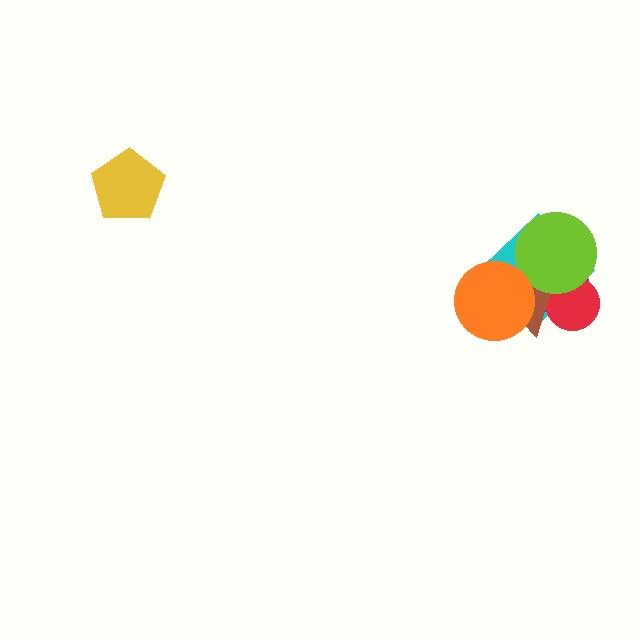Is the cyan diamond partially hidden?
Yes, it is partially covered by another shape.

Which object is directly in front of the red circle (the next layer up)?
The brown triangle is directly in front of the red circle.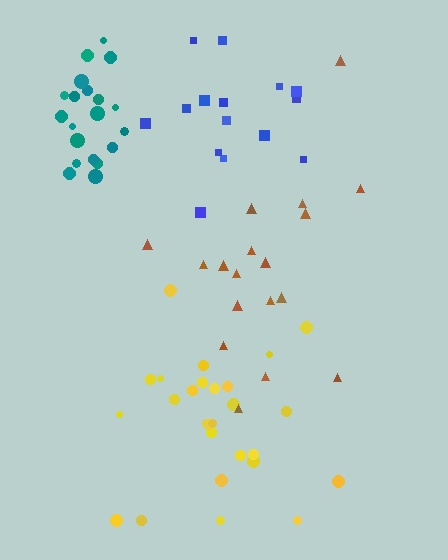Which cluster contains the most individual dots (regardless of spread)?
Yellow (27).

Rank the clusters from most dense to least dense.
teal, blue, yellow, brown.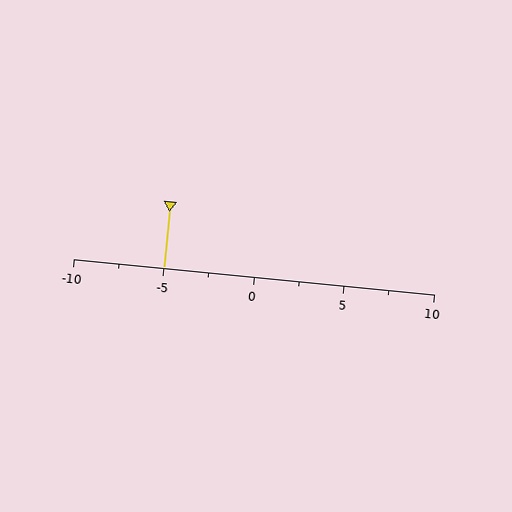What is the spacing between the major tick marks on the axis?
The major ticks are spaced 5 apart.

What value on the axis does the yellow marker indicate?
The marker indicates approximately -5.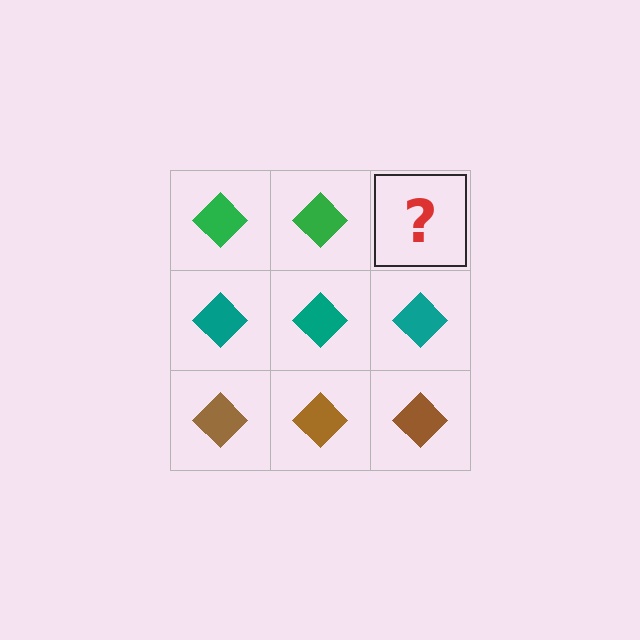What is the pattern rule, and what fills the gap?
The rule is that each row has a consistent color. The gap should be filled with a green diamond.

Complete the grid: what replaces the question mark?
The question mark should be replaced with a green diamond.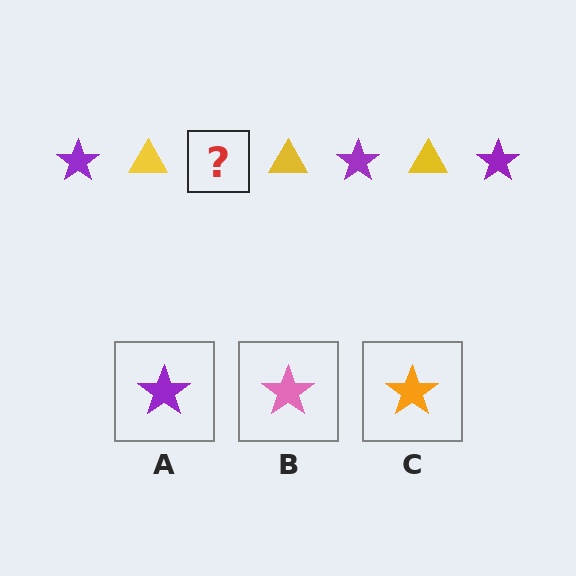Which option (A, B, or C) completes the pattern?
A.